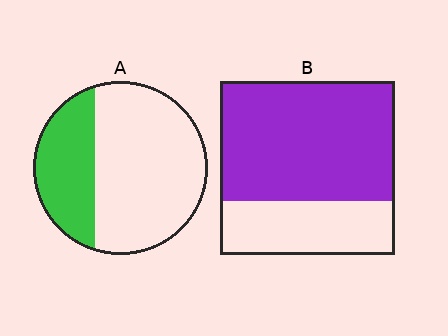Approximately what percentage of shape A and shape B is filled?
A is approximately 30% and B is approximately 70%.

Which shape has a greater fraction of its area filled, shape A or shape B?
Shape B.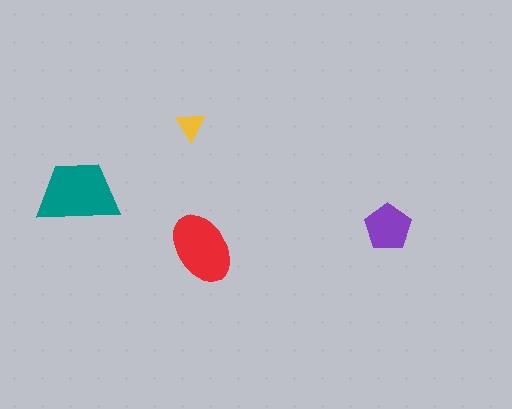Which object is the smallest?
The yellow triangle.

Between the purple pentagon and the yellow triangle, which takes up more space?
The purple pentagon.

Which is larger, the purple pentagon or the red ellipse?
The red ellipse.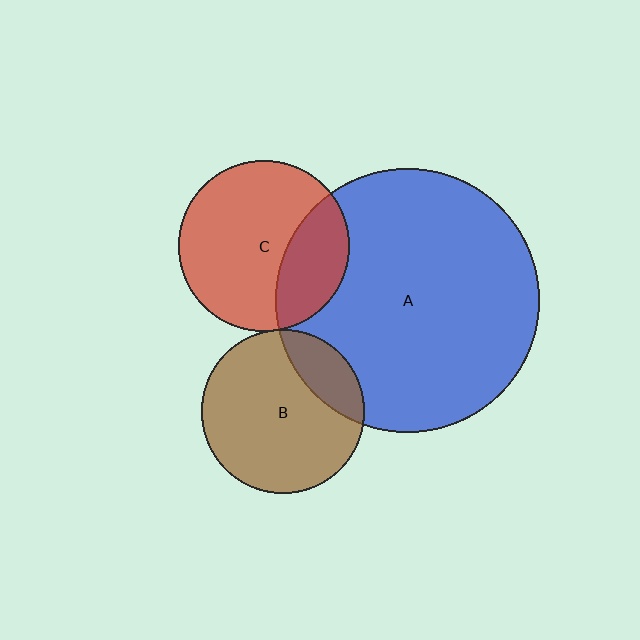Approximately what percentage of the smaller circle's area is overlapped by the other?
Approximately 20%.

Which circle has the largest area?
Circle A (blue).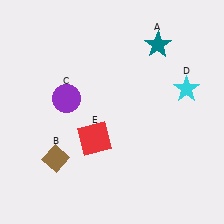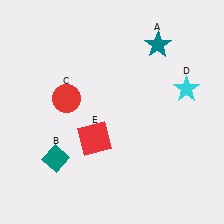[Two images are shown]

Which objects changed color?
B changed from brown to teal. C changed from purple to red.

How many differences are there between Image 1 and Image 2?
There are 2 differences between the two images.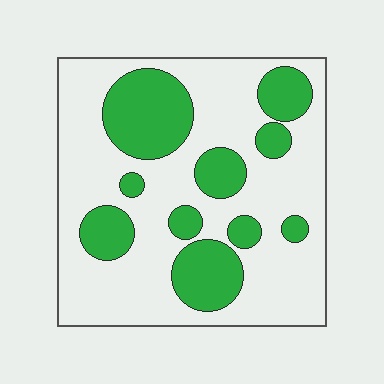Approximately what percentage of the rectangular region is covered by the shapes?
Approximately 30%.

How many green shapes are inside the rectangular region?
10.